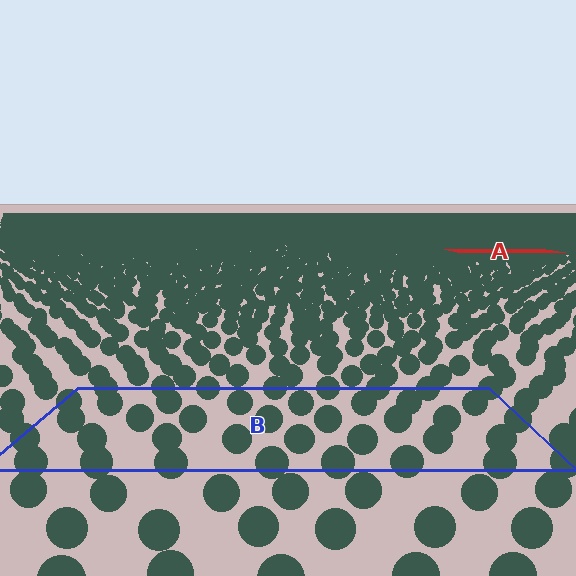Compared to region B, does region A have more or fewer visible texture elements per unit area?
Region A has more texture elements per unit area — they are packed more densely because it is farther away.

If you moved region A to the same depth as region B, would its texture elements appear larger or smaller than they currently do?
They would appear larger. At a closer depth, the same texture elements are projected at a bigger on-screen size.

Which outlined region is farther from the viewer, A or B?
Region A is farther from the viewer — the texture elements inside it appear smaller and more densely packed.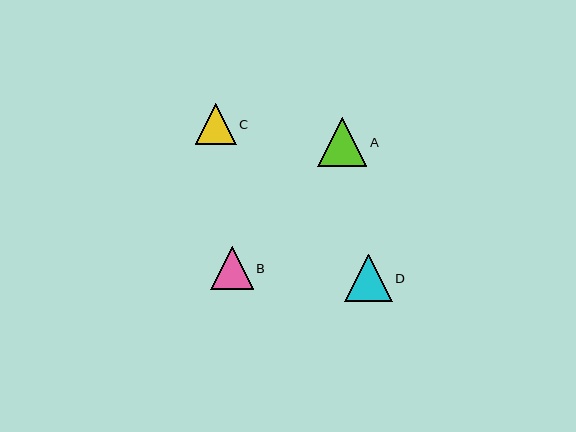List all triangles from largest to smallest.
From largest to smallest: A, D, B, C.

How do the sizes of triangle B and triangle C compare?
Triangle B and triangle C are approximately the same size.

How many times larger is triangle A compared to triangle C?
Triangle A is approximately 1.2 times the size of triangle C.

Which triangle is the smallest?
Triangle C is the smallest with a size of approximately 41 pixels.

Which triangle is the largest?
Triangle A is the largest with a size of approximately 49 pixels.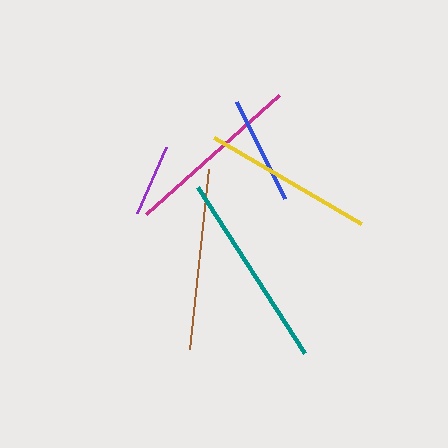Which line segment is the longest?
The teal line is the longest at approximately 198 pixels.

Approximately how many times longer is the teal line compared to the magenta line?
The teal line is approximately 1.1 times the length of the magenta line.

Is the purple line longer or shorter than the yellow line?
The yellow line is longer than the purple line.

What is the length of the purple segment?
The purple segment is approximately 72 pixels long.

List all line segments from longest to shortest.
From longest to shortest: teal, brown, magenta, yellow, blue, purple.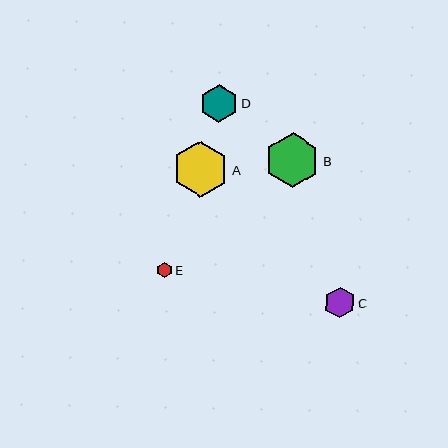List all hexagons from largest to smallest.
From largest to smallest: A, B, D, C, E.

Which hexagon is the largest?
Hexagon A is the largest with a size of approximately 56 pixels.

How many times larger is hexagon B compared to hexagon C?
Hexagon B is approximately 1.8 times the size of hexagon C.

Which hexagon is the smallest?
Hexagon E is the smallest with a size of approximately 15 pixels.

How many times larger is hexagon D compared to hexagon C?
Hexagon D is approximately 1.2 times the size of hexagon C.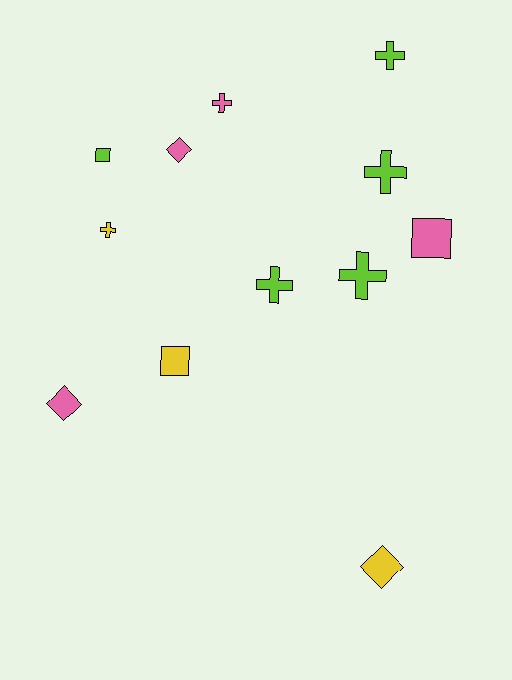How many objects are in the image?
There are 12 objects.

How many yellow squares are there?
There is 1 yellow square.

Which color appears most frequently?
Lime, with 5 objects.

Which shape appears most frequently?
Cross, with 6 objects.